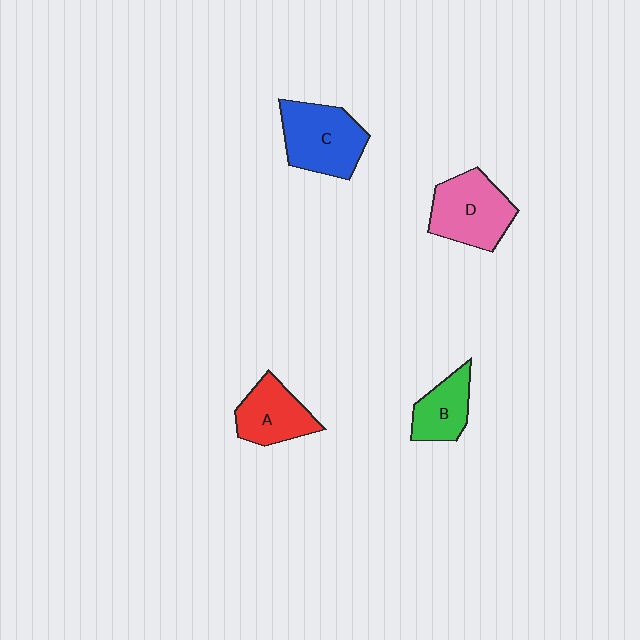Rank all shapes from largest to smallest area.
From largest to smallest: C (blue), D (pink), A (red), B (green).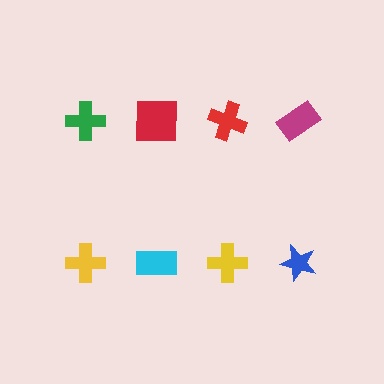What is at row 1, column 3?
A red cross.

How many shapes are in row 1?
4 shapes.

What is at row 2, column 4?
A blue star.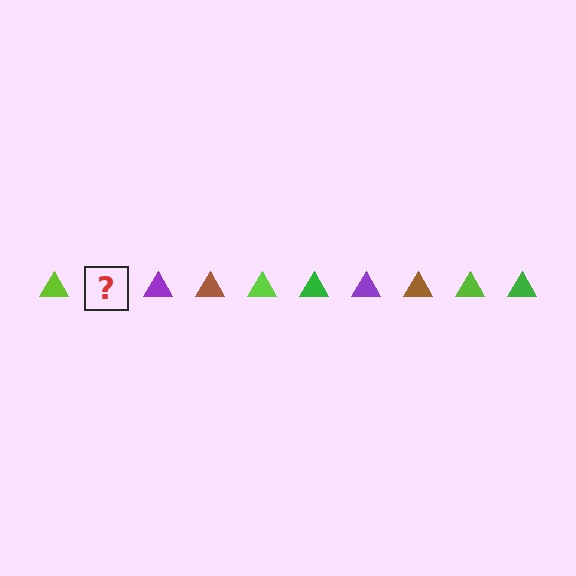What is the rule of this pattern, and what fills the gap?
The rule is that the pattern cycles through lime, green, purple, brown triangles. The gap should be filled with a green triangle.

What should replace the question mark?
The question mark should be replaced with a green triangle.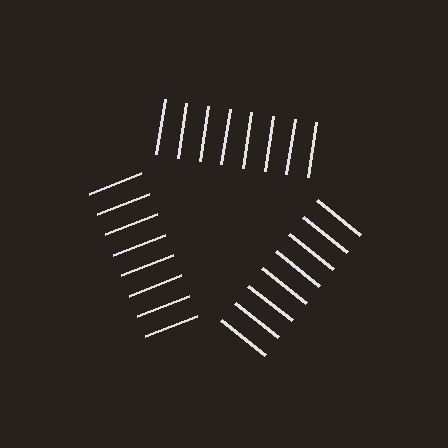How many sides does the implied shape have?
3 sides — the line-ends trace a triangle.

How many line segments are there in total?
24 — 8 along each of the 3 edges.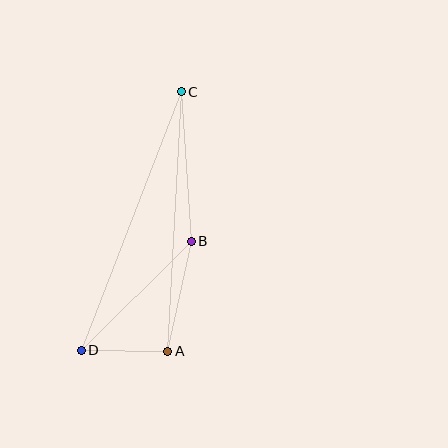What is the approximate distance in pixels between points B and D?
The distance between B and D is approximately 155 pixels.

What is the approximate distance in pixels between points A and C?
The distance between A and C is approximately 260 pixels.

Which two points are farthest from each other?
Points C and D are farthest from each other.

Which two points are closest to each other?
Points A and D are closest to each other.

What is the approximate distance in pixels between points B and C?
The distance between B and C is approximately 150 pixels.